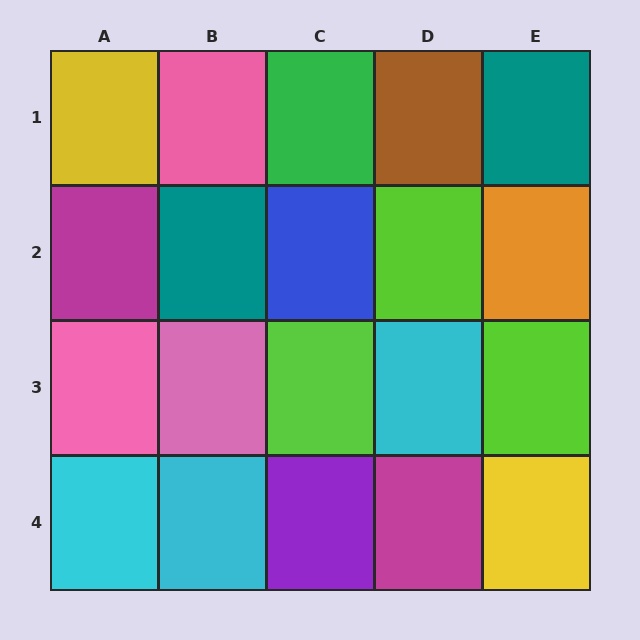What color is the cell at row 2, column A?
Magenta.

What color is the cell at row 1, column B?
Pink.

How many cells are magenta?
2 cells are magenta.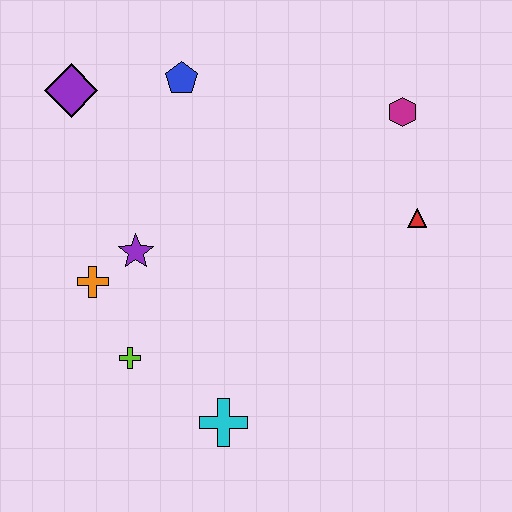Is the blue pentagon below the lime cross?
No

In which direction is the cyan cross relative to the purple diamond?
The cyan cross is below the purple diamond.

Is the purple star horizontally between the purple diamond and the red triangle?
Yes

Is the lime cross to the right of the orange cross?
Yes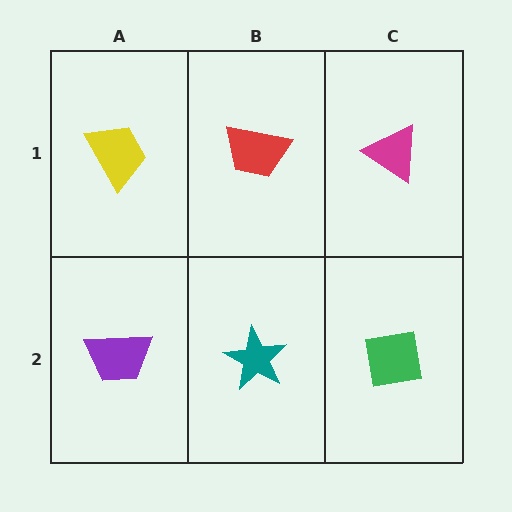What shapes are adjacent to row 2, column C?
A magenta triangle (row 1, column C), a teal star (row 2, column B).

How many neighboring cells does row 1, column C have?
2.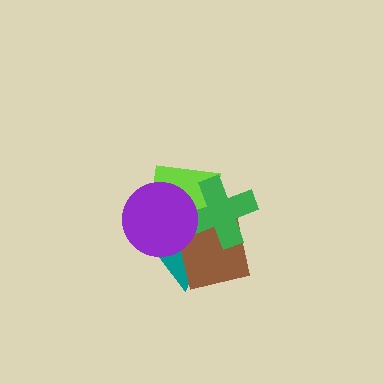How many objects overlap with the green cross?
4 objects overlap with the green cross.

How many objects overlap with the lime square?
4 objects overlap with the lime square.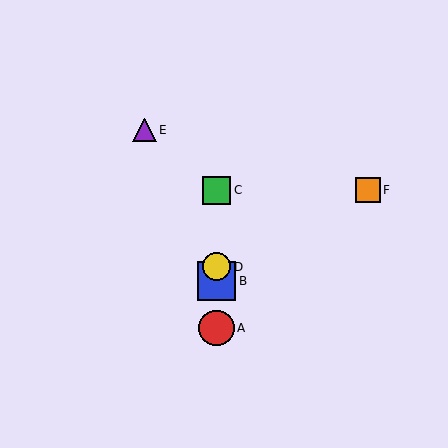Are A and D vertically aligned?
Yes, both are at x≈217.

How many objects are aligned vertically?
4 objects (A, B, C, D) are aligned vertically.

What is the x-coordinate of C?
Object C is at x≈217.